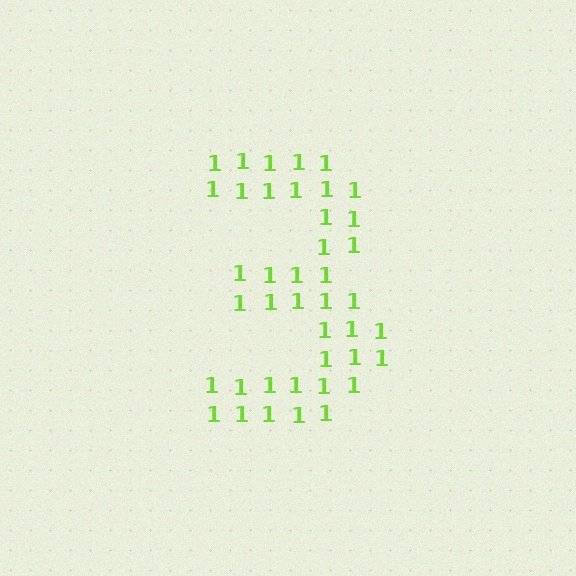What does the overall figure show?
The overall figure shows the digit 3.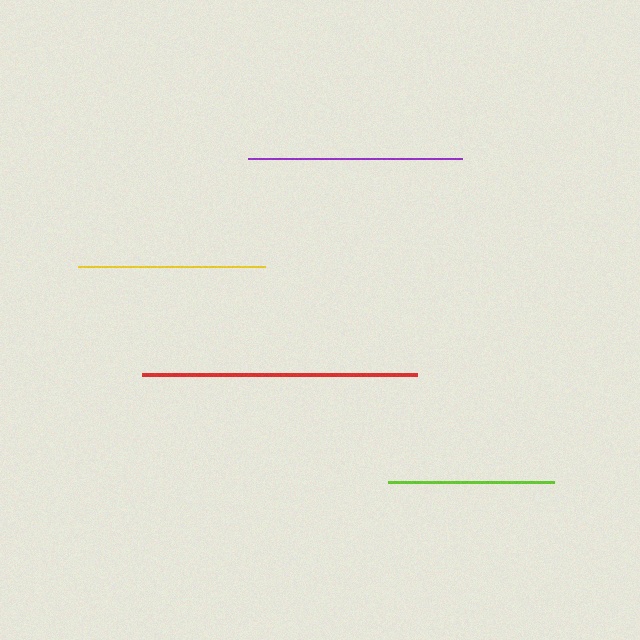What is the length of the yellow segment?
The yellow segment is approximately 186 pixels long.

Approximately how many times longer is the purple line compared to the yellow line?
The purple line is approximately 1.2 times the length of the yellow line.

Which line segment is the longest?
The red line is the longest at approximately 275 pixels.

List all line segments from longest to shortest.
From longest to shortest: red, purple, yellow, lime.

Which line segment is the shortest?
The lime line is the shortest at approximately 166 pixels.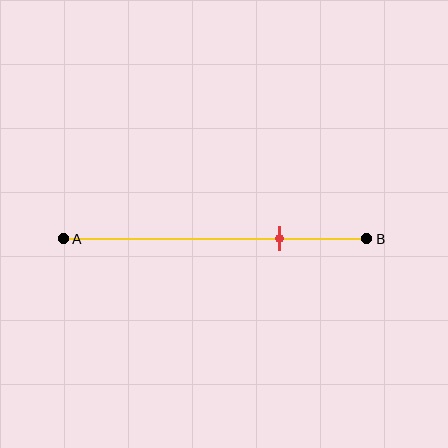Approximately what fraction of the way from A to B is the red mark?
The red mark is approximately 70% of the way from A to B.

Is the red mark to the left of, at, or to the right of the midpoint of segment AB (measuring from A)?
The red mark is to the right of the midpoint of segment AB.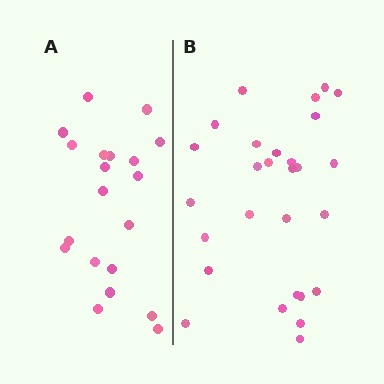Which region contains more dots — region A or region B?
Region B (the right region) has more dots.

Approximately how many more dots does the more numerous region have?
Region B has roughly 8 or so more dots than region A.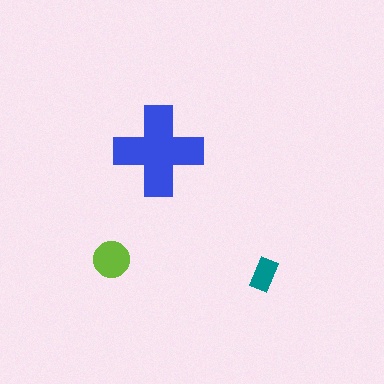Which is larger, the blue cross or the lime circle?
The blue cross.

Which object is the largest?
The blue cross.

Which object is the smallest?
The teal rectangle.